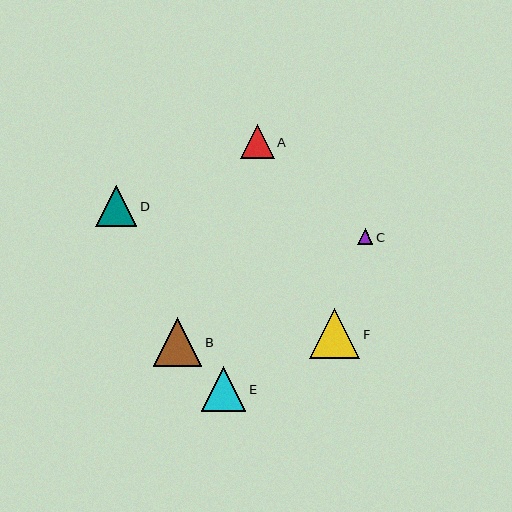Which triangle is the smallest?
Triangle C is the smallest with a size of approximately 15 pixels.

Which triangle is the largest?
Triangle F is the largest with a size of approximately 50 pixels.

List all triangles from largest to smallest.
From largest to smallest: F, B, E, D, A, C.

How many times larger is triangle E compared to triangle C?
Triangle E is approximately 2.9 times the size of triangle C.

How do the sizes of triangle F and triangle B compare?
Triangle F and triangle B are approximately the same size.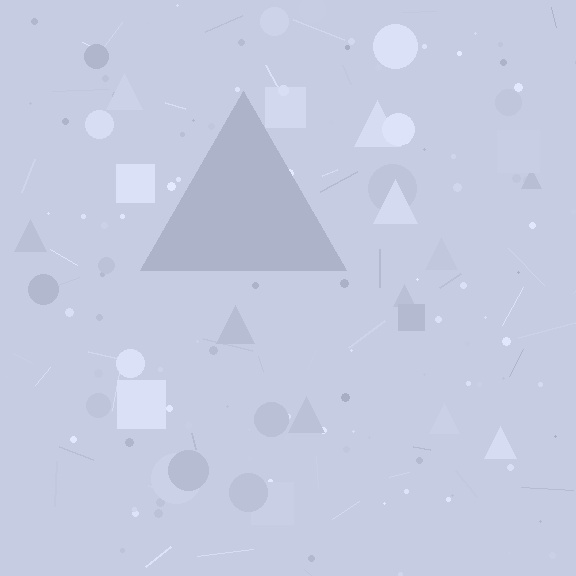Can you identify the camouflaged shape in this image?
The camouflaged shape is a triangle.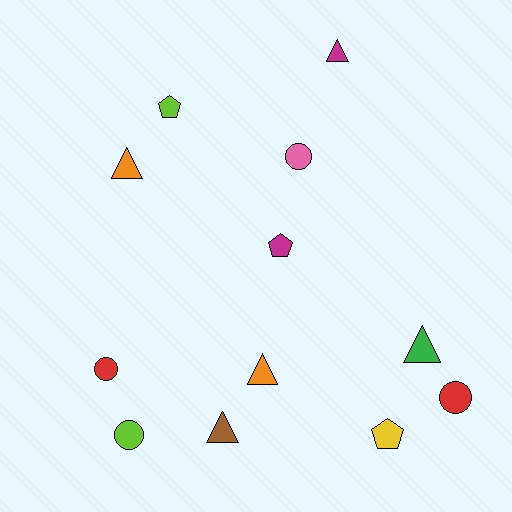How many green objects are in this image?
There is 1 green object.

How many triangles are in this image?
There are 5 triangles.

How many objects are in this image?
There are 12 objects.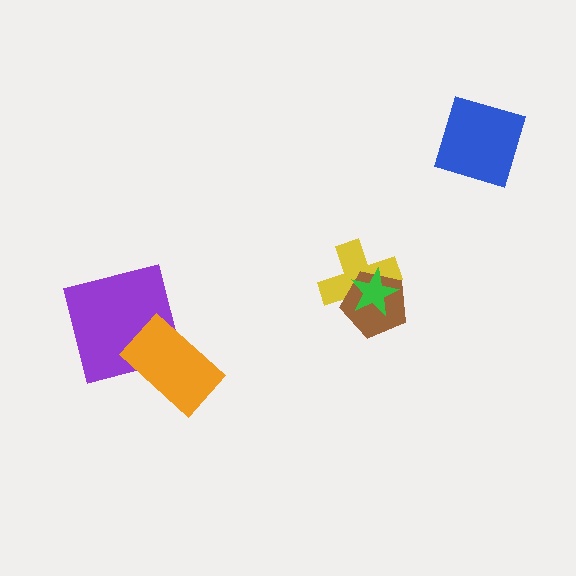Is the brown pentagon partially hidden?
Yes, it is partially covered by another shape.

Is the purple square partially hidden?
Yes, it is partially covered by another shape.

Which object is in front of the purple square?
The orange rectangle is in front of the purple square.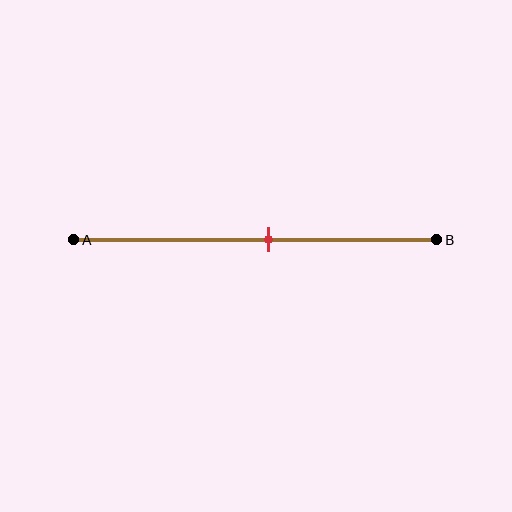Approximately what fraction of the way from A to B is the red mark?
The red mark is approximately 55% of the way from A to B.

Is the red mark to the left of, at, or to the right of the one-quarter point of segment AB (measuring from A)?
The red mark is to the right of the one-quarter point of segment AB.